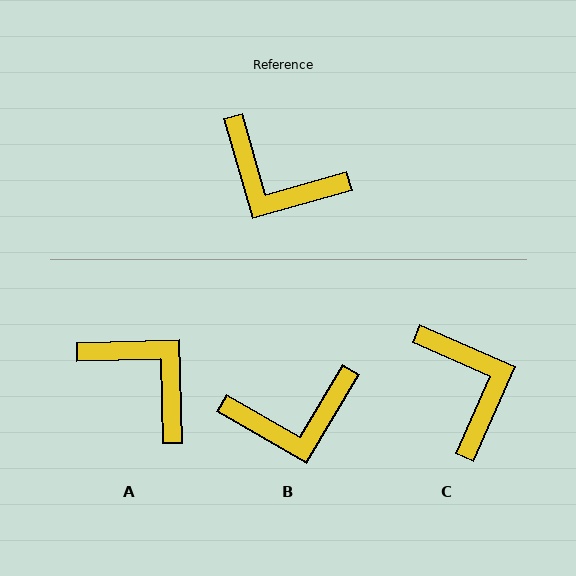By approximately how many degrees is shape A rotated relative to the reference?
Approximately 166 degrees counter-clockwise.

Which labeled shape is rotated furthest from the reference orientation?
A, about 166 degrees away.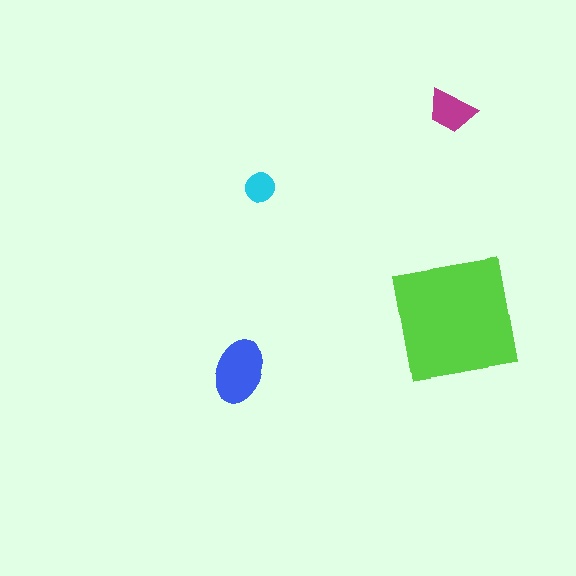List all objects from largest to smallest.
The lime square, the blue ellipse, the magenta trapezoid, the cyan circle.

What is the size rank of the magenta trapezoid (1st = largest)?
3rd.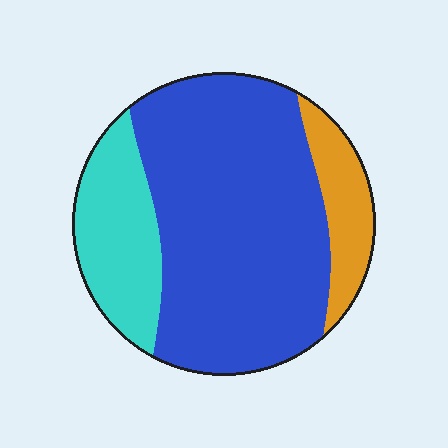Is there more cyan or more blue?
Blue.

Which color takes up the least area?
Orange, at roughly 10%.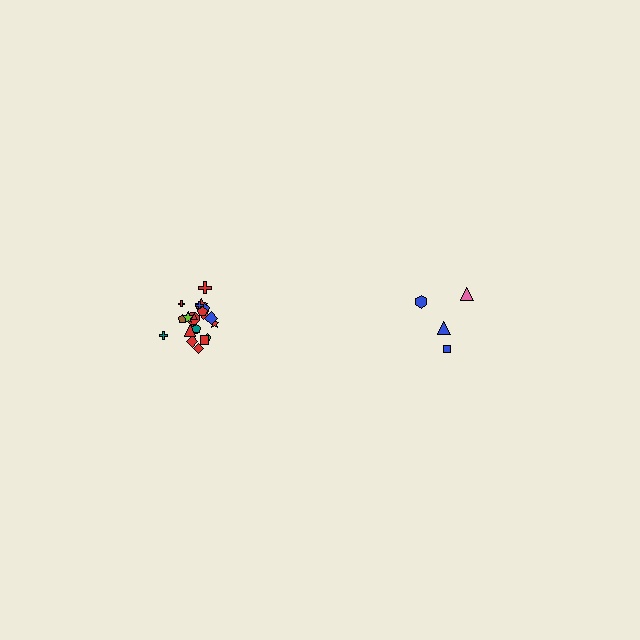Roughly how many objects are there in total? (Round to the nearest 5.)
Roughly 25 objects in total.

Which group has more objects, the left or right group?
The left group.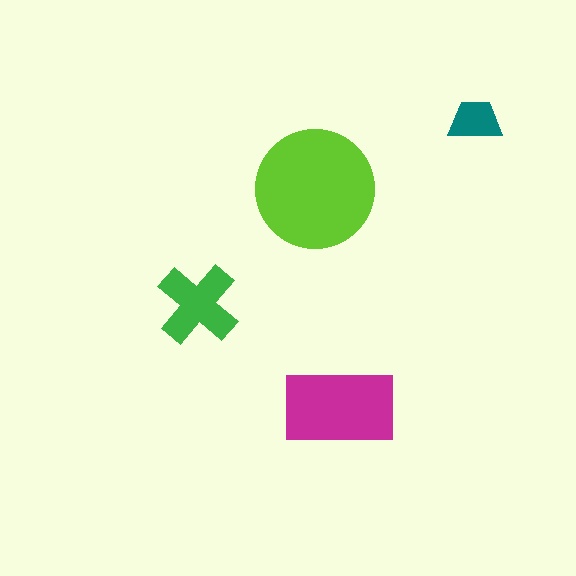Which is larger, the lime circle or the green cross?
The lime circle.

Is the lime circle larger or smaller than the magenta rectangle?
Larger.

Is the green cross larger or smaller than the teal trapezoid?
Larger.